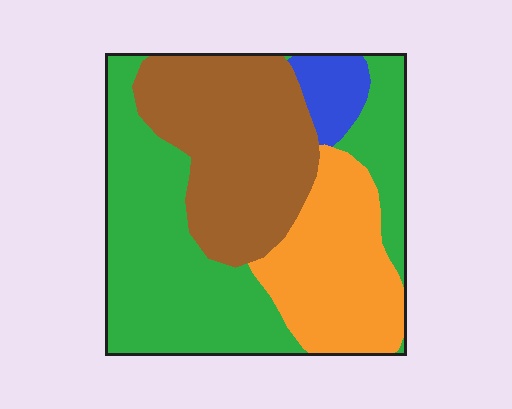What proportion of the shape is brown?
Brown covers roughly 30% of the shape.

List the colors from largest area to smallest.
From largest to smallest: green, brown, orange, blue.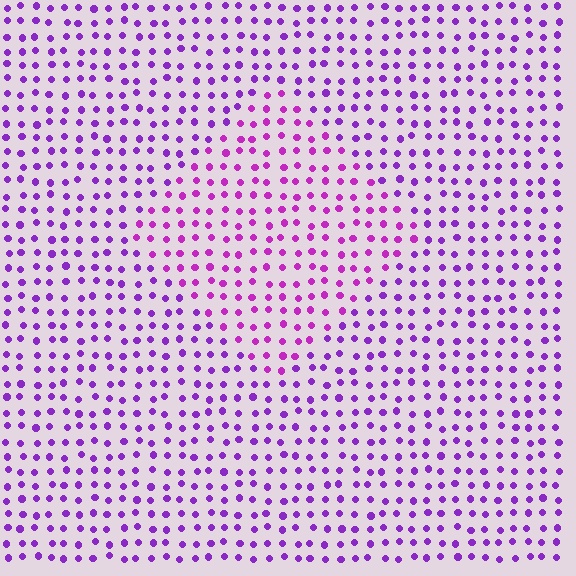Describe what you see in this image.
The image is filled with small purple elements in a uniform arrangement. A diamond-shaped region is visible where the elements are tinted to a slightly different hue, forming a subtle color boundary.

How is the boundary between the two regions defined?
The boundary is defined purely by a slight shift in hue (about 23 degrees). Spacing, size, and orientation are identical on both sides.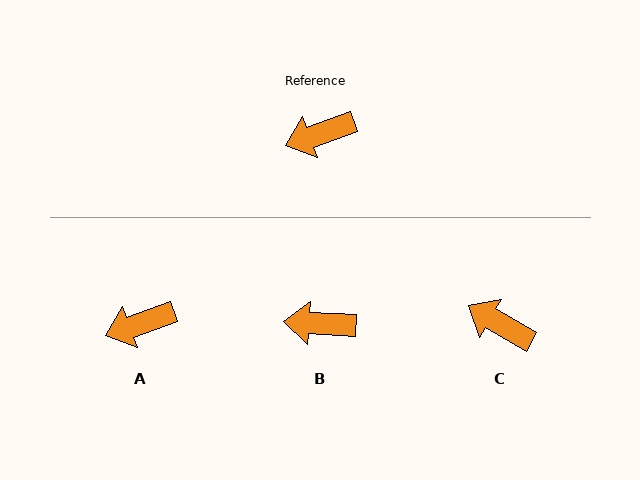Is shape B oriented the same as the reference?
No, it is off by about 23 degrees.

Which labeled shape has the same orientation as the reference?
A.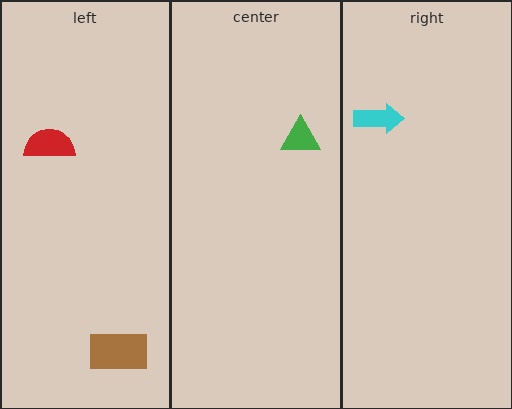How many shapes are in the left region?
2.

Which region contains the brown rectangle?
The left region.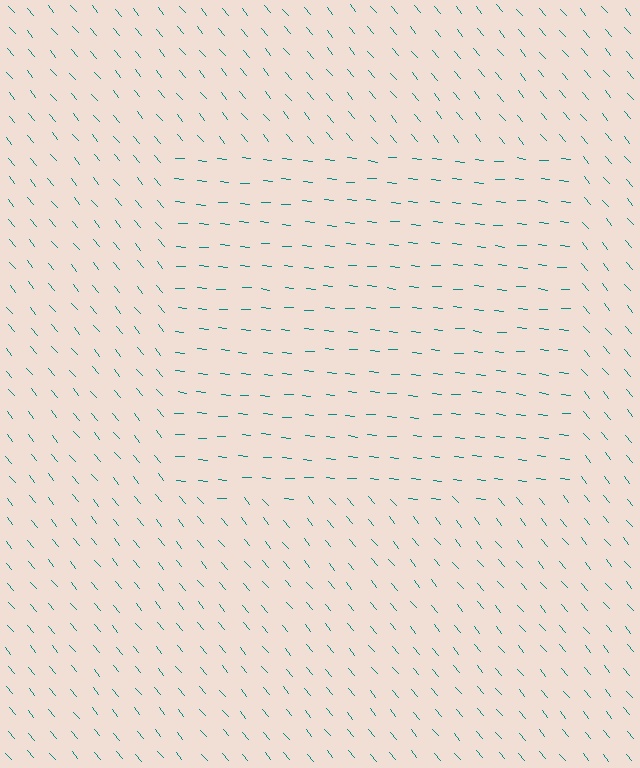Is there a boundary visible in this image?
Yes, there is a texture boundary formed by a change in line orientation.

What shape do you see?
I see a rectangle.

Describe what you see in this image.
The image is filled with small teal line segments. A rectangle region in the image has lines oriented differently from the surrounding lines, creating a visible texture boundary.